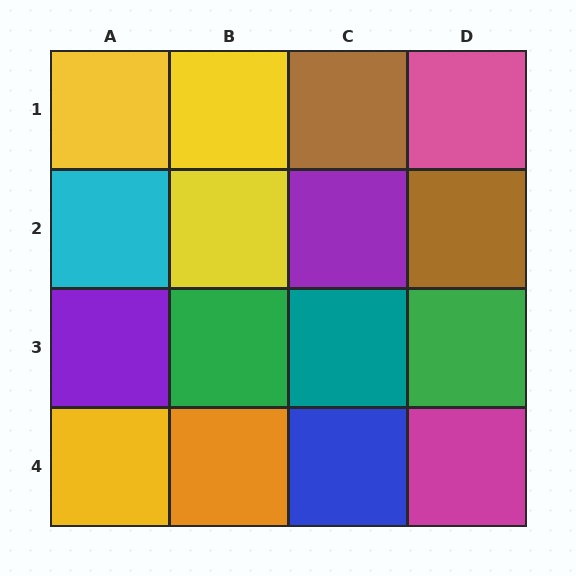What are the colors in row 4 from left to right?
Yellow, orange, blue, magenta.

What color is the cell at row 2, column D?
Brown.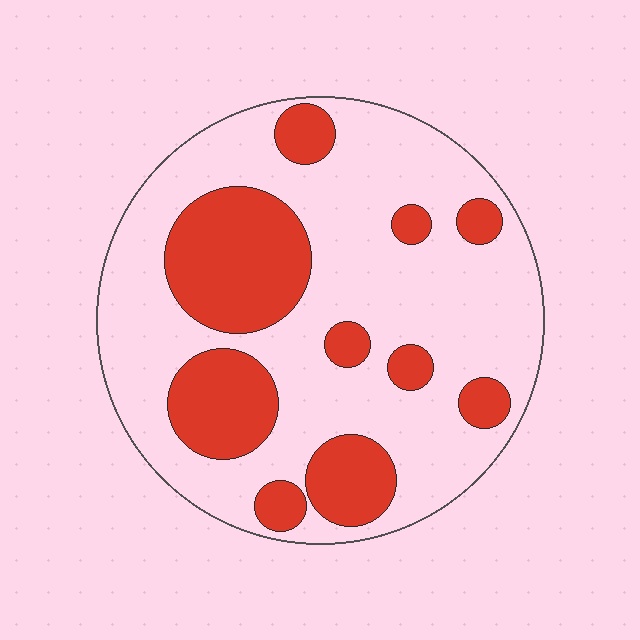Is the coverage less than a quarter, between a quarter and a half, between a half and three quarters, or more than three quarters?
Between a quarter and a half.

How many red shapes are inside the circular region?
10.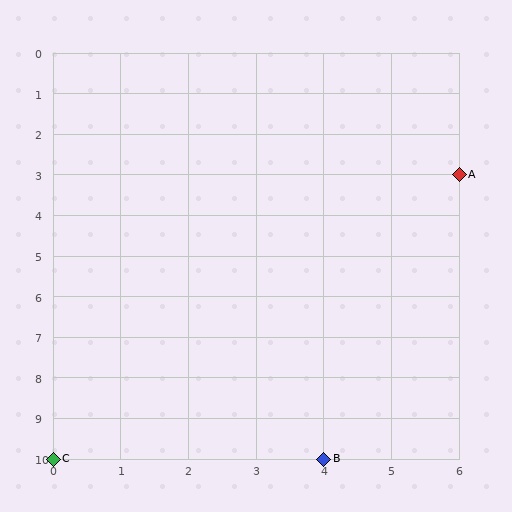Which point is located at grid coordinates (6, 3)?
Point A is at (6, 3).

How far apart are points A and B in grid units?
Points A and B are 2 columns and 7 rows apart (about 7.3 grid units diagonally).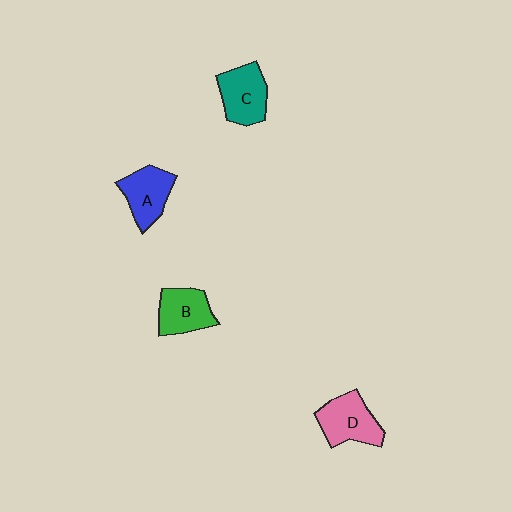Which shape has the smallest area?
Shape B (green).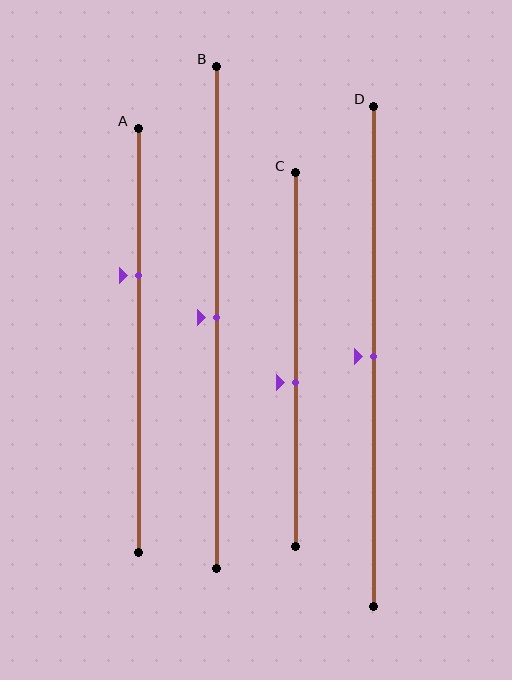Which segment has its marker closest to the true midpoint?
Segment B has its marker closest to the true midpoint.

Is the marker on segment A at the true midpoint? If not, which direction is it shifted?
No, the marker on segment A is shifted upward by about 15% of the segment length.